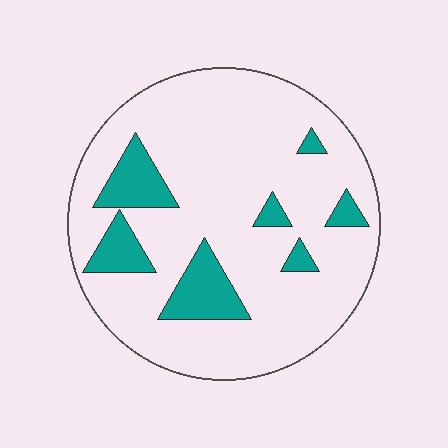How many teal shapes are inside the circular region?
7.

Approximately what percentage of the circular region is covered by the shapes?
Approximately 15%.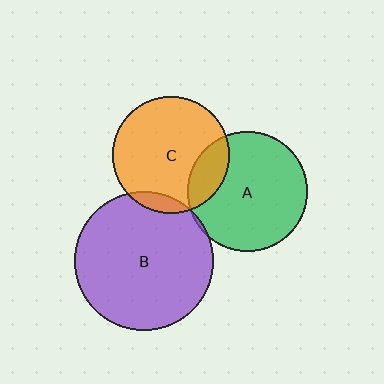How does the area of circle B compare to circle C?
Approximately 1.4 times.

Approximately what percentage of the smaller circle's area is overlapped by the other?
Approximately 20%.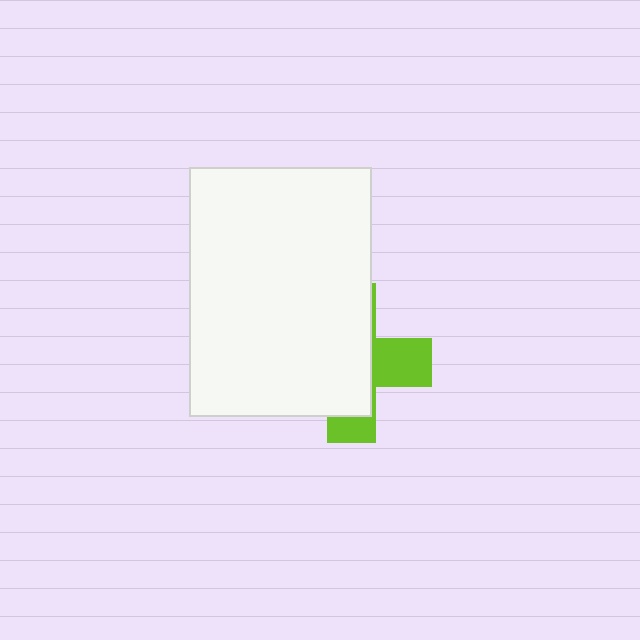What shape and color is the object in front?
The object in front is a white rectangle.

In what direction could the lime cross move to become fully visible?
The lime cross could move right. That would shift it out from behind the white rectangle entirely.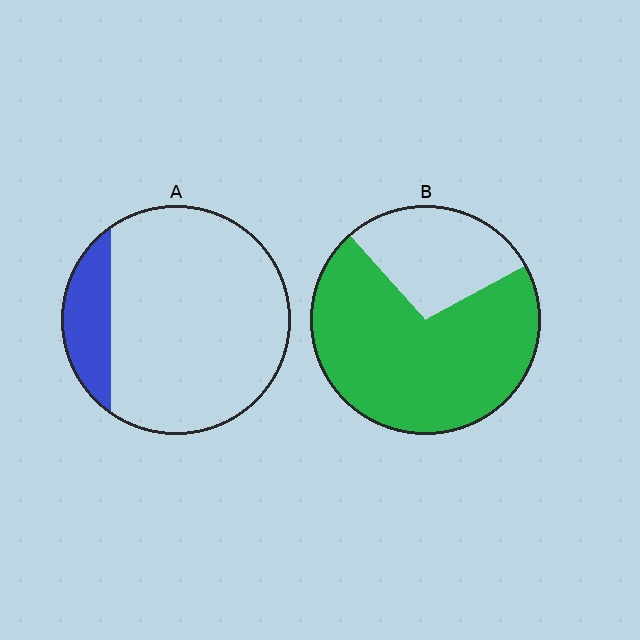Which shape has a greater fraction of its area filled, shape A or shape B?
Shape B.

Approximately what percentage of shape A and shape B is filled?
A is approximately 15% and B is approximately 70%.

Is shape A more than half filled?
No.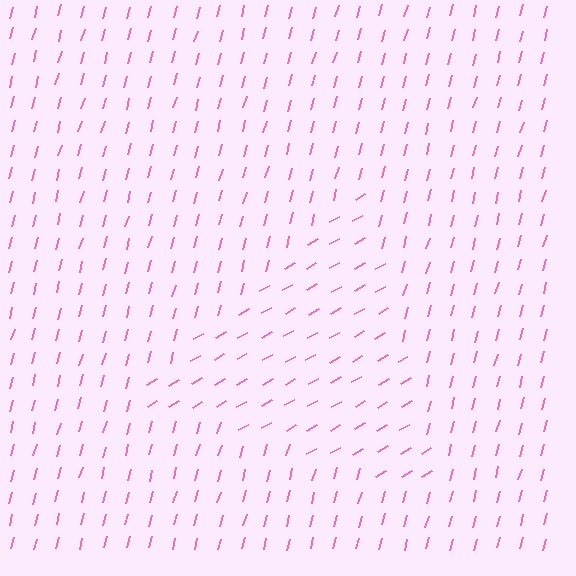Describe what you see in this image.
The image is filled with small pink line segments. A triangle region in the image has lines oriented differently from the surrounding lines, creating a visible texture boundary.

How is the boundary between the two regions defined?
The boundary is defined purely by a change in line orientation (approximately 45 degrees difference). All lines are the same color and thickness.